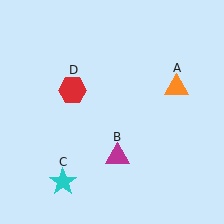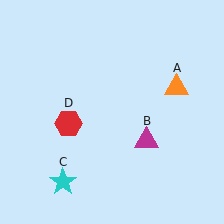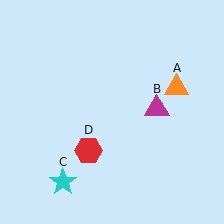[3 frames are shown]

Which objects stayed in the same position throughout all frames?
Orange triangle (object A) and cyan star (object C) remained stationary.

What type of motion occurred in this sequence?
The magenta triangle (object B), red hexagon (object D) rotated counterclockwise around the center of the scene.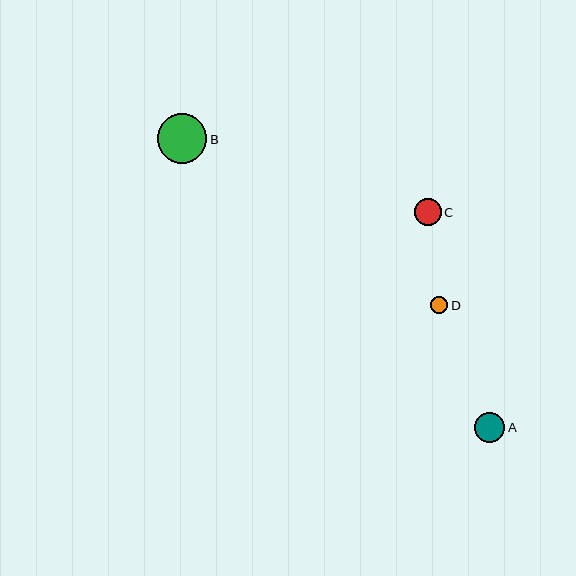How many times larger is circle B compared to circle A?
Circle B is approximately 1.6 times the size of circle A.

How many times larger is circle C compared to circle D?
Circle C is approximately 1.6 times the size of circle D.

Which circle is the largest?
Circle B is the largest with a size of approximately 49 pixels.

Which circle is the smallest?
Circle D is the smallest with a size of approximately 17 pixels.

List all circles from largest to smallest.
From largest to smallest: B, A, C, D.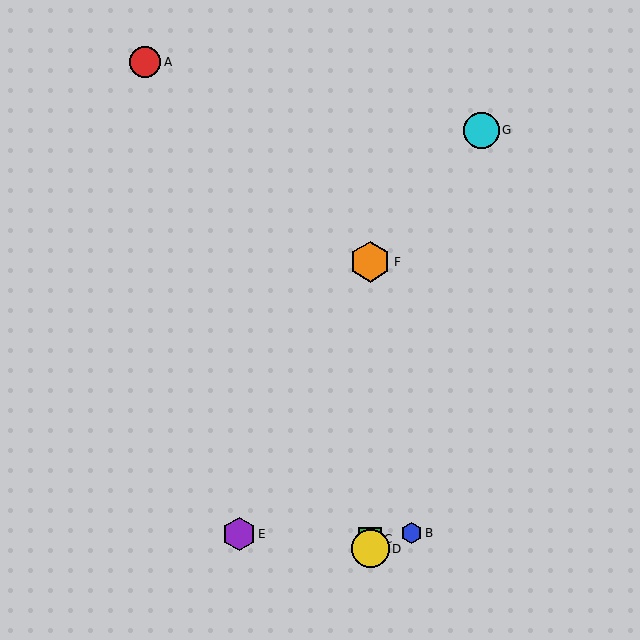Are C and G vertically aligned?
No, C is at x≈370 and G is at x≈481.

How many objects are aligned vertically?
3 objects (C, D, F) are aligned vertically.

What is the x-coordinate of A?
Object A is at x≈145.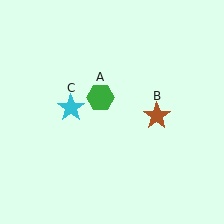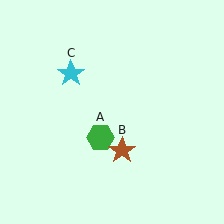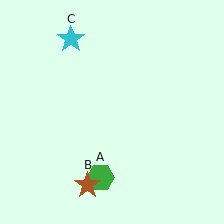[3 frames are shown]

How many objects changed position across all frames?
3 objects changed position: green hexagon (object A), brown star (object B), cyan star (object C).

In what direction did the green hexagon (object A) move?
The green hexagon (object A) moved down.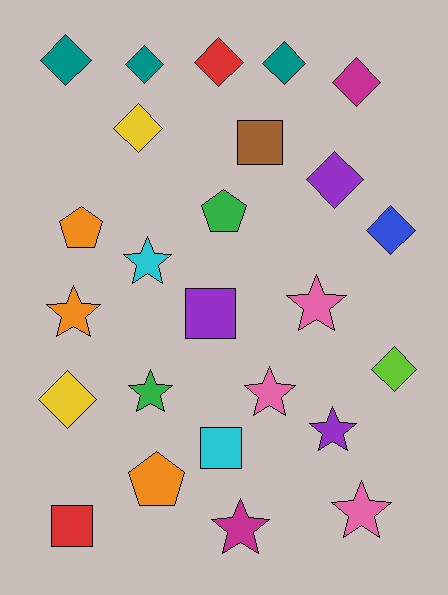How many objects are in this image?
There are 25 objects.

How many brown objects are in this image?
There is 1 brown object.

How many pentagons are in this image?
There are 3 pentagons.